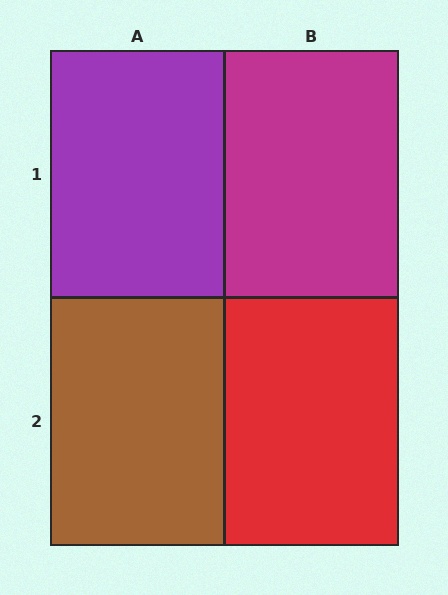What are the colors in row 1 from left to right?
Purple, magenta.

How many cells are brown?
1 cell is brown.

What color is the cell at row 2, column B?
Red.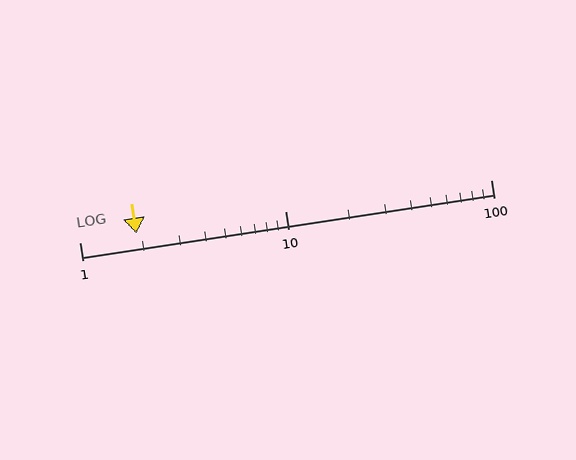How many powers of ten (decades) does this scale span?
The scale spans 2 decades, from 1 to 100.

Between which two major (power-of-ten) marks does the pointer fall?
The pointer is between 1 and 10.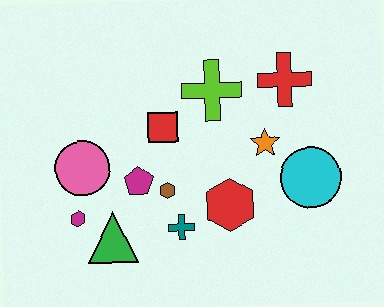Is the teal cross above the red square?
No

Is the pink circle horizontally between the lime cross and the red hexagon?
No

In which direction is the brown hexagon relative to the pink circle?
The brown hexagon is to the right of the pink circle.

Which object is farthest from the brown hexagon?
The red cross is farthest from the brown hexagon.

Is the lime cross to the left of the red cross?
Yes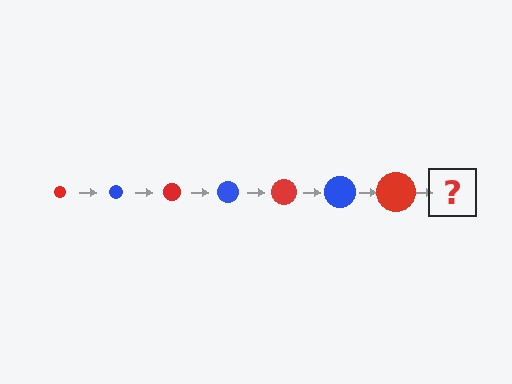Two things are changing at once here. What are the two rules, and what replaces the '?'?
The two rules are that the circle grows larger each step and the color cycles through red and blue. The '?' should be a blue circle, larger than the previous one.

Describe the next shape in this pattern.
It should be a blue circle, larger than the previous one.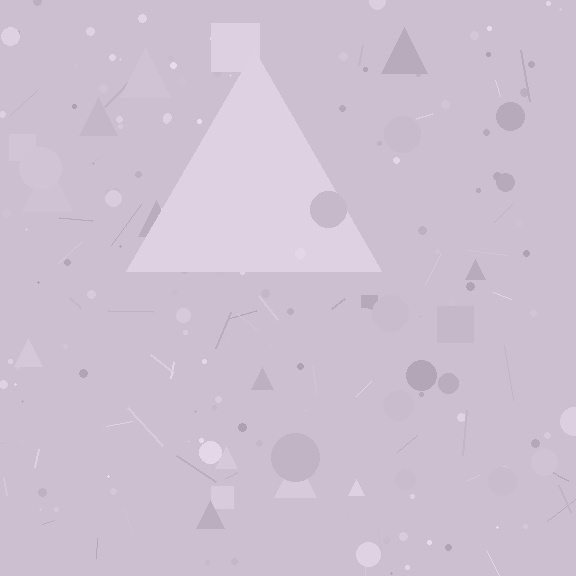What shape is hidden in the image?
A triangle is hidden in the image.